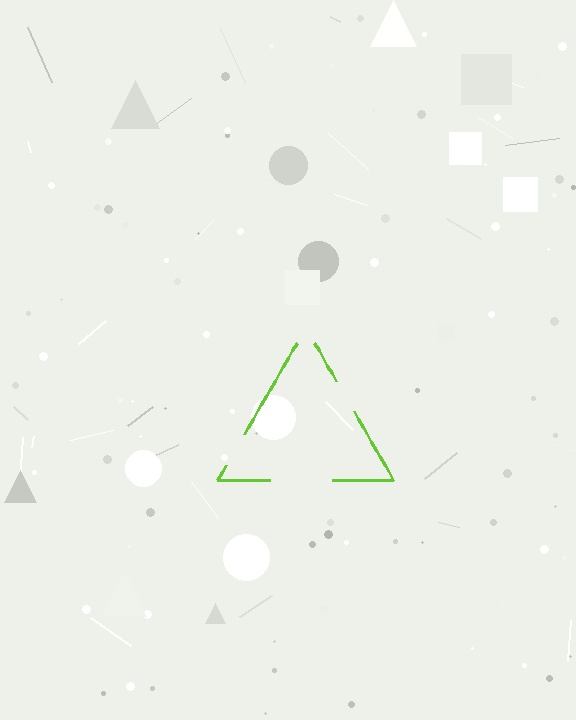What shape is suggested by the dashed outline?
The dashed outline suggests a triangle.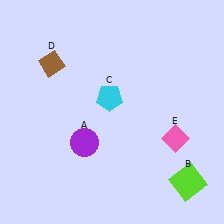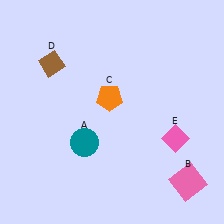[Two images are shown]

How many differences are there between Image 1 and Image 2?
There are 3 differences between the two images.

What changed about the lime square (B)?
In Image 1, B is lime. In Image 2, it changed to pink.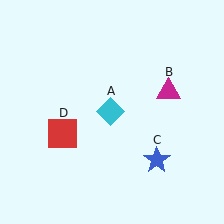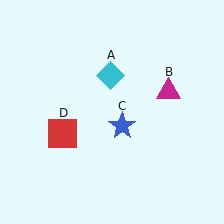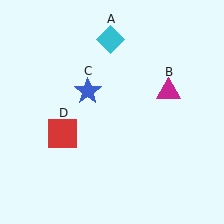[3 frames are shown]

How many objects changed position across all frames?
2 objects changed position: cyan diamond (object A), blue star (object C).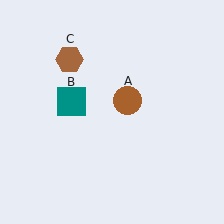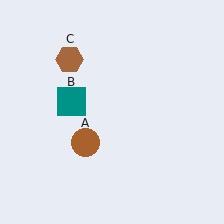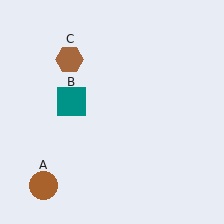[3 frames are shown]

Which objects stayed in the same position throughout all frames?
Teal square (object B) and brown hexagon (object C) remained stationary.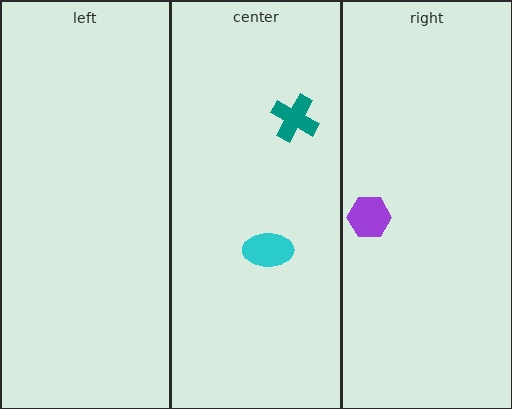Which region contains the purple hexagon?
The right region.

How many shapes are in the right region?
1.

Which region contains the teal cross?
The center region.